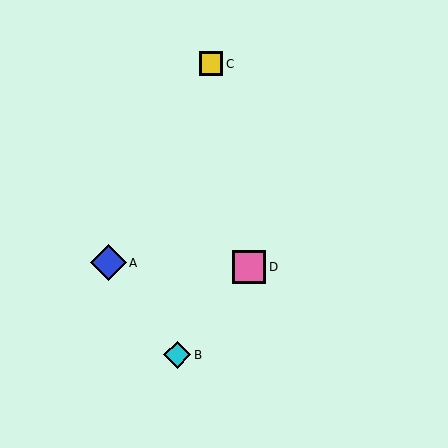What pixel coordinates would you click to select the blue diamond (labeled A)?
Click at (108, 263) to select the blue diamond A.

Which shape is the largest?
The blue diamond (labeled A) is the largest.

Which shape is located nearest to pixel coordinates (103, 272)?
The blue diamond (labeled A) at (108, 263) is nearest to that location.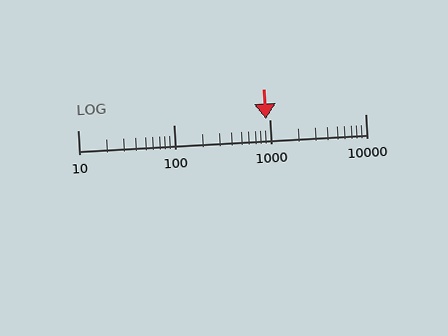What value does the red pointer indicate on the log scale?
The pointer indicates approximately 920.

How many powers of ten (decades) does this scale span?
The scale spans 3 decades, from 10 to 10000.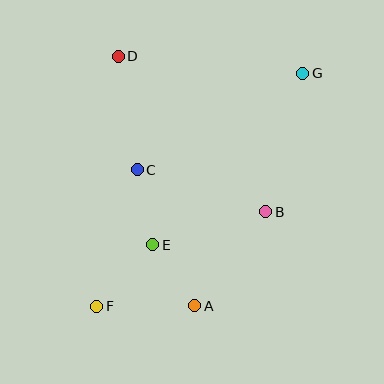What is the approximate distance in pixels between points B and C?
The distance between B and C is approximately 135 pixels.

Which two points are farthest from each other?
Points F and G are farthest from each other.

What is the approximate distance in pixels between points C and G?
The distance between C and G is approximately 192 pixels.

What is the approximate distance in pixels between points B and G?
The distance between B and G is approximately 143 pixels.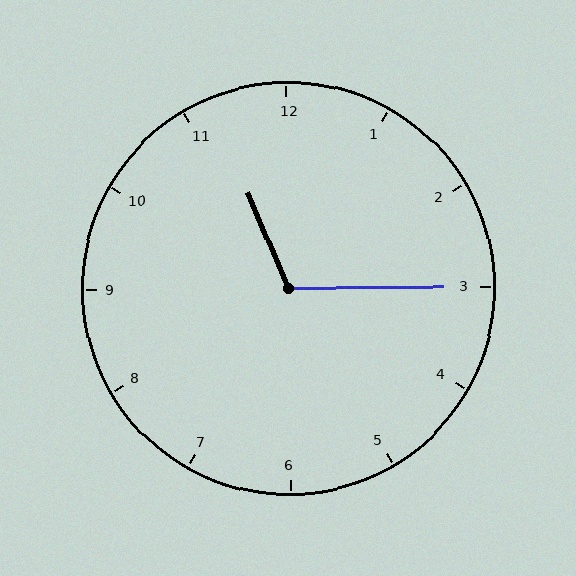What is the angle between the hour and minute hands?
Approximately 112 degrees.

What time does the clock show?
11:15.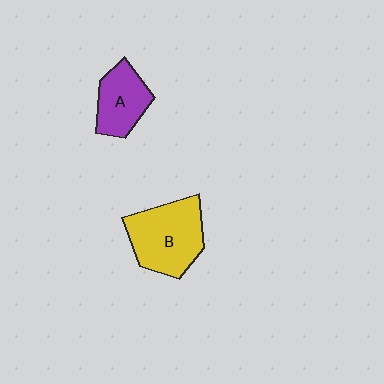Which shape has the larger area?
Shape B (yellow).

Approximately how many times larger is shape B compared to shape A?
Approximately 1.6 times.